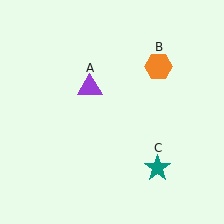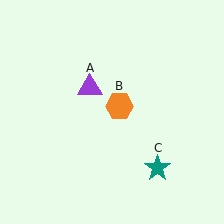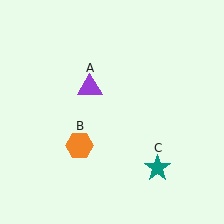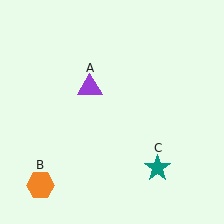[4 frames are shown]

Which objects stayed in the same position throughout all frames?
Purple triangle (object A) and teal star (object C) remained stationary.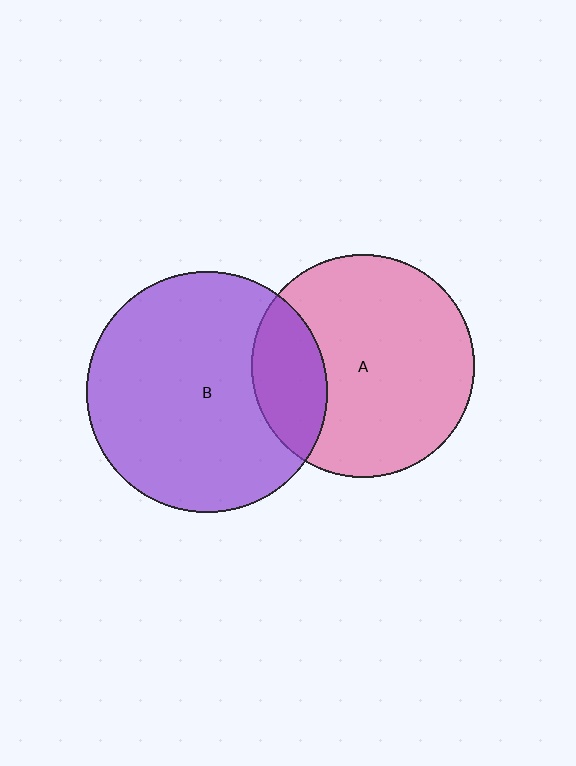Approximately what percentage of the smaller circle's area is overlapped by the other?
Approximately 20%.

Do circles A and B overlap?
Yes.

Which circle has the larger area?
Circle B (purple).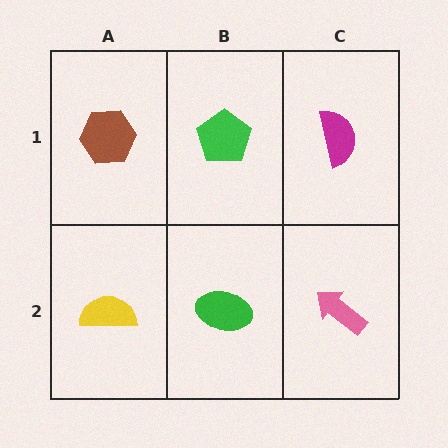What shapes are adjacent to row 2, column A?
A brown hexagon (row 1, column A), a green ellipse (row 2, column B).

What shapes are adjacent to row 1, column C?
A pink arrow (row 2, column C), a green pentagon (row 1, column B).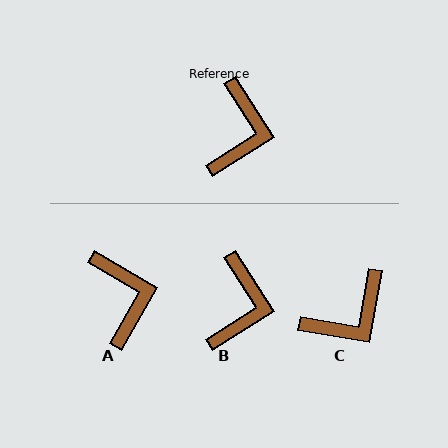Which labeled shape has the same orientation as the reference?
B.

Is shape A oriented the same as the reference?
No, it is off by about 28 degrees.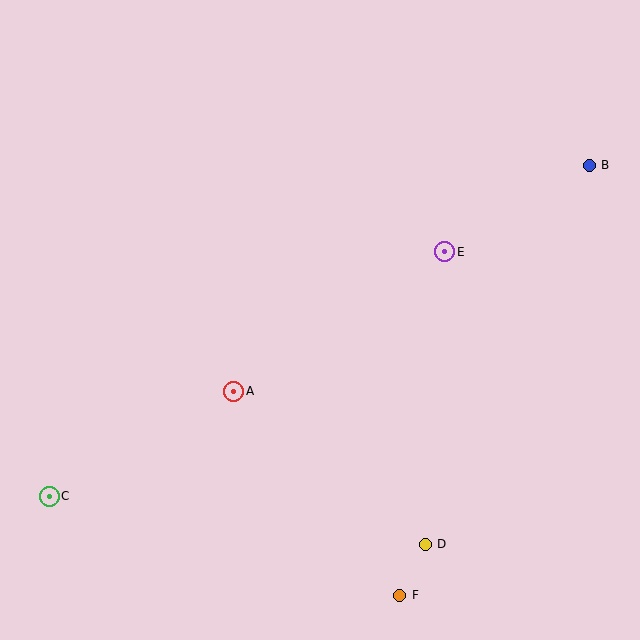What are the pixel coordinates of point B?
Point B is at (589, 165).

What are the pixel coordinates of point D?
Point D is at (425, 544).